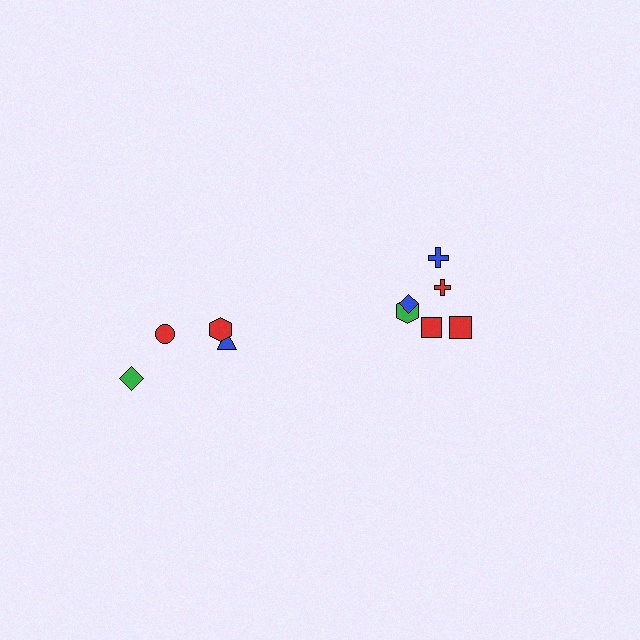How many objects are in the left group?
There are 4 objects.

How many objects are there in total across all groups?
There are 10 objects.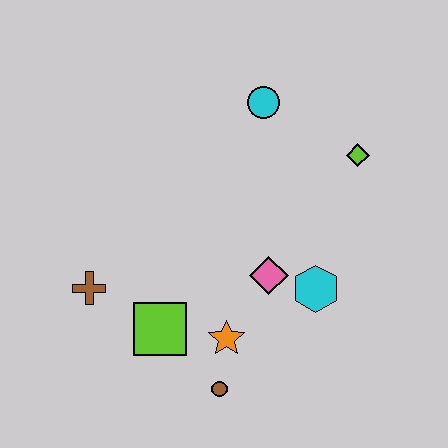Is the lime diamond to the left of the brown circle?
No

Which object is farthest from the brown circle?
The cyan circle is farthest from the brown circle.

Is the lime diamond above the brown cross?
Yes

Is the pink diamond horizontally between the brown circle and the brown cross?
No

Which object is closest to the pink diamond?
The cyan hexagon is closest to the pink diamond.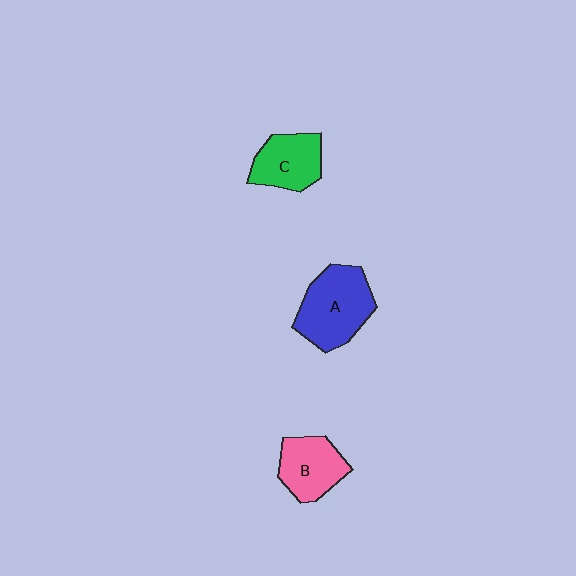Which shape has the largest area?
Shape A (blue).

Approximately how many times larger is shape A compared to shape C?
Approximately 1.4 times.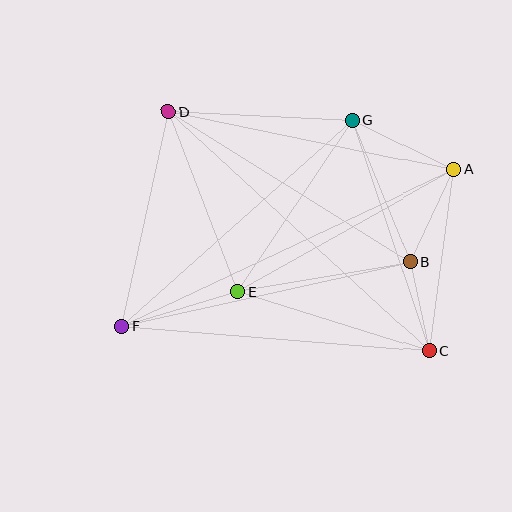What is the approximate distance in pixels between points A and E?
The distance between A and E is approximately 248 pixels.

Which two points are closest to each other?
Points B and C are closest to each other.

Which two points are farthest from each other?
Points A and F are farthest from each other.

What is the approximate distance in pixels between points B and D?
The distance between B and D is approximately 285 pixels.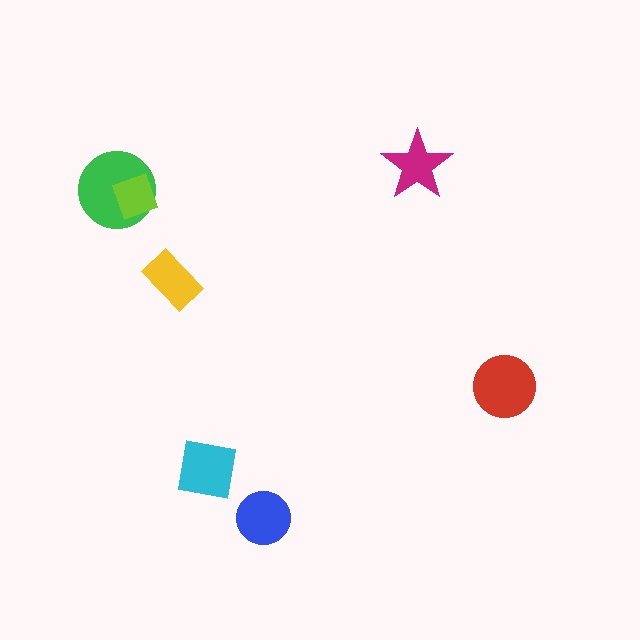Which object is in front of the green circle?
The lime diamond is in front of the green circle.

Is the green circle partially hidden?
Yes, it is partially covered by another shape.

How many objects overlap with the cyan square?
0 objects overlap with the cyan square.